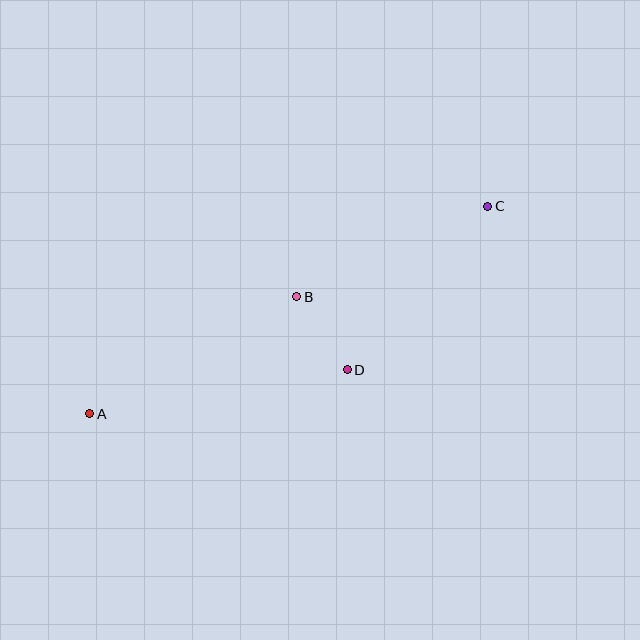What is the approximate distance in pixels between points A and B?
The distance between A and B is approximately 238 pixels.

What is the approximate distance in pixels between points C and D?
The distance between C and D is approximately 215 pixels.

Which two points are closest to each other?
Points B and D are closest to each other.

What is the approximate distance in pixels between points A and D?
The distance between A and D is approximately 261 pixels.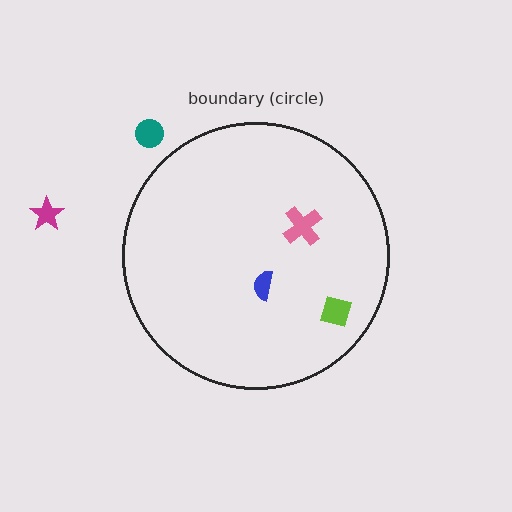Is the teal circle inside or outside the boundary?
Outside.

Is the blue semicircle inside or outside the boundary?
Inside.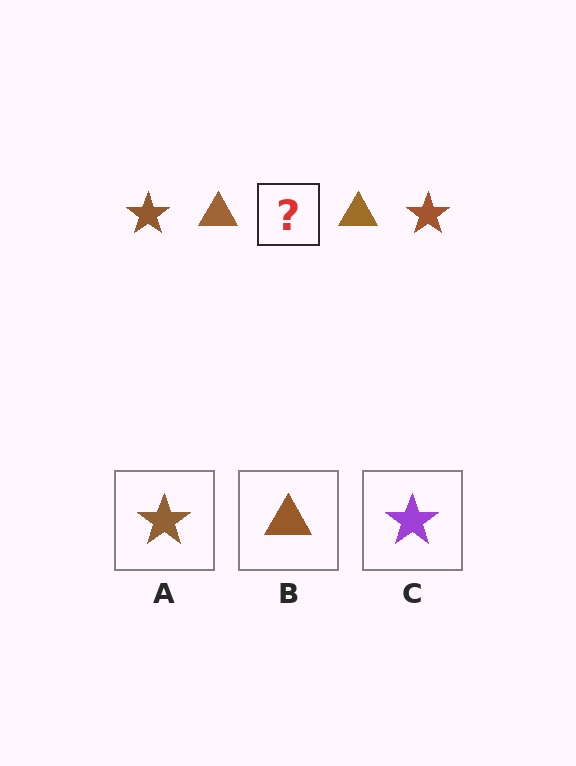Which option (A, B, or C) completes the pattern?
A.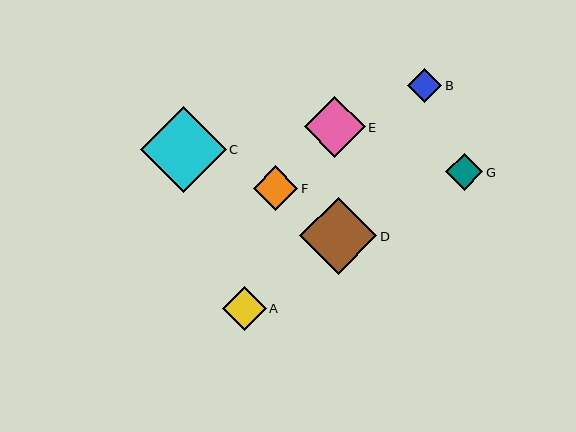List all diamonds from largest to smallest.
From largest to smallest: C, D, E, F, A, G, B.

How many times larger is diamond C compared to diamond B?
Diamond C is approximately 2.5 times the size of diamond B.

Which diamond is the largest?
Diamond C is the largest with a size of approximately 86 pixels.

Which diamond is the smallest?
Diamond B is the smallest with a size of approximately 34 pixels.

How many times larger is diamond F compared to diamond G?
Diamond F is approximately 1.2 times the size of diamond G.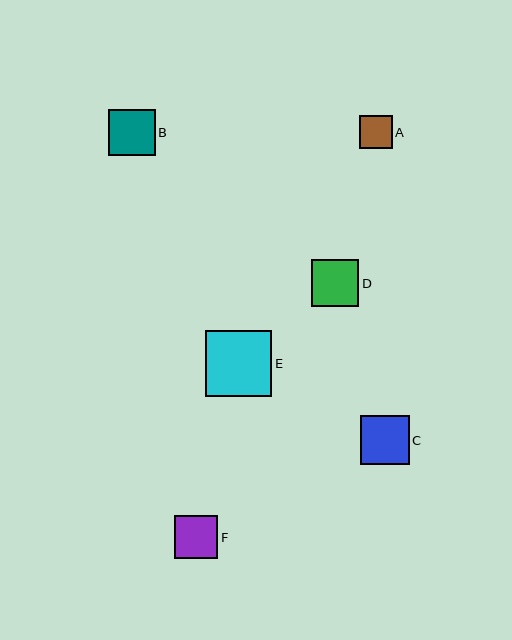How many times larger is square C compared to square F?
Square C is approximately 1.1 times the size of square F.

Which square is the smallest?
Square A is the smallest with a size of approximately 33 pixels.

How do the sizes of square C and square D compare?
Square C and square D are approximately the same size.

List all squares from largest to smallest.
From largest to smallest: E, C, D, B, F, A.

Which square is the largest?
Square E is the largest with a size of approximately 67 pixels.